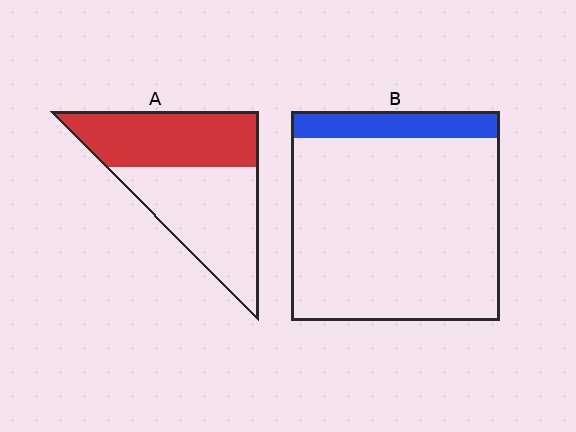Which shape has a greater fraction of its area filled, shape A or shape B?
Shape A.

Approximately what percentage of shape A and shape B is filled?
A is approximately 45% and B is approximately 15%.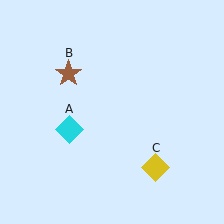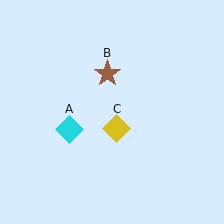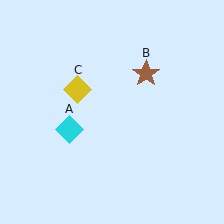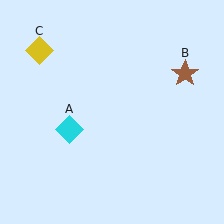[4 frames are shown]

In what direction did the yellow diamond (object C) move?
The yellow diamond (object C) moved up and to the left.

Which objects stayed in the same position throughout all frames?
Cyan diamond (object A) remained stationary.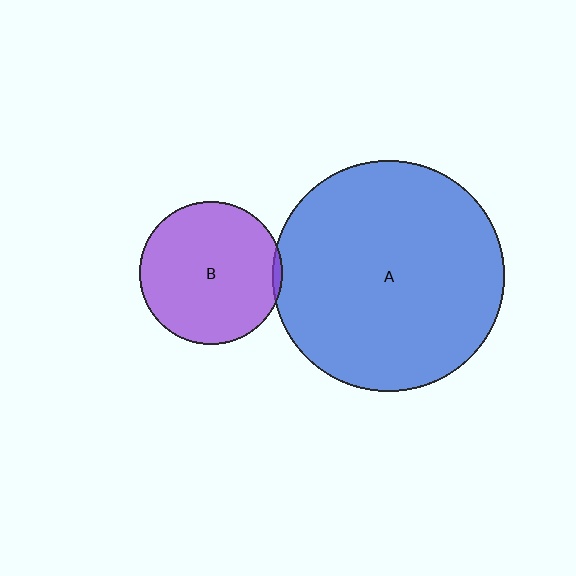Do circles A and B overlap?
Yes.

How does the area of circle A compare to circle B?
Approximately 2.6 times.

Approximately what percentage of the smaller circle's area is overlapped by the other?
Approximately 5%.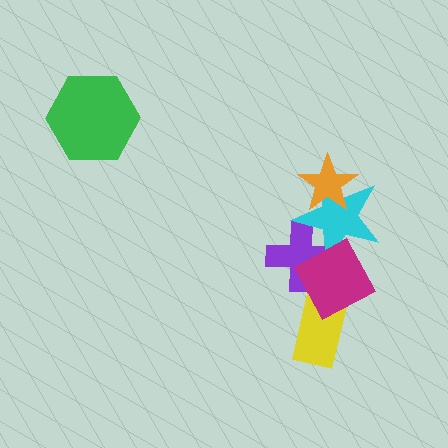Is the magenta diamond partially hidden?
No, no other shape covers it.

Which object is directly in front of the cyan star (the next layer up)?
The magenta diamond is directly in front of the cyan star.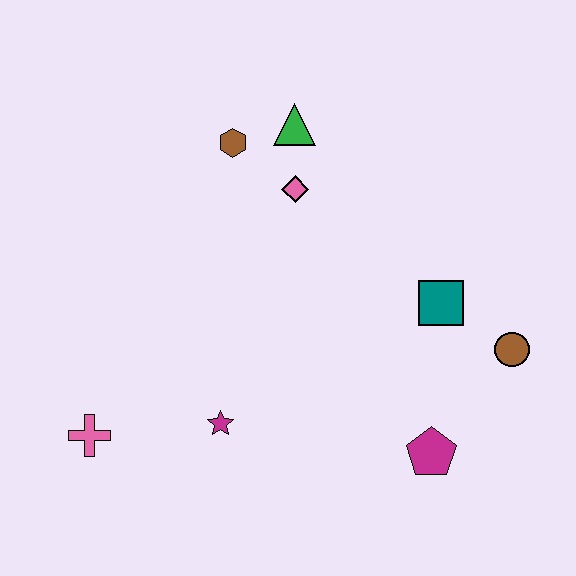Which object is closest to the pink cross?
The magenta star is closest to the pink cross.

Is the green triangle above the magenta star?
Yes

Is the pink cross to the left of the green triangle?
Yes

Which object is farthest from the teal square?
The pink cross is farthest from the teal square.